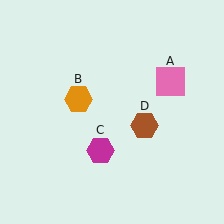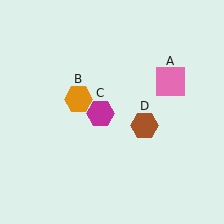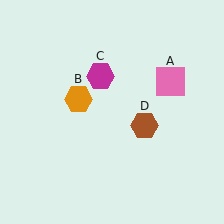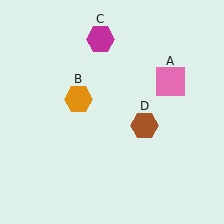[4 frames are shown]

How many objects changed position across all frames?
1 object changed position: magenta hexagon (object C).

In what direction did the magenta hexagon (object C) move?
The magenta hexagon (object C) moved up.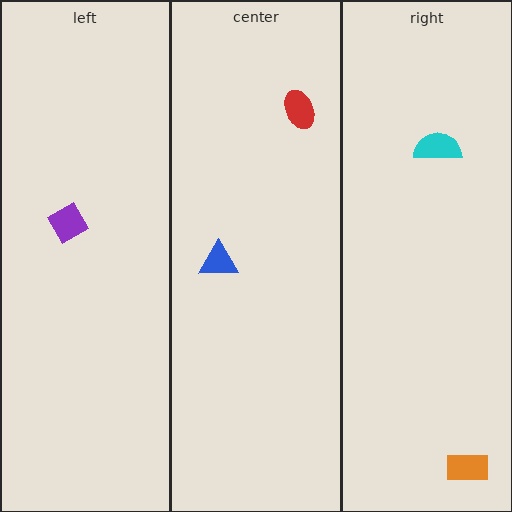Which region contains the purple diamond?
The left region.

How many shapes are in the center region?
2.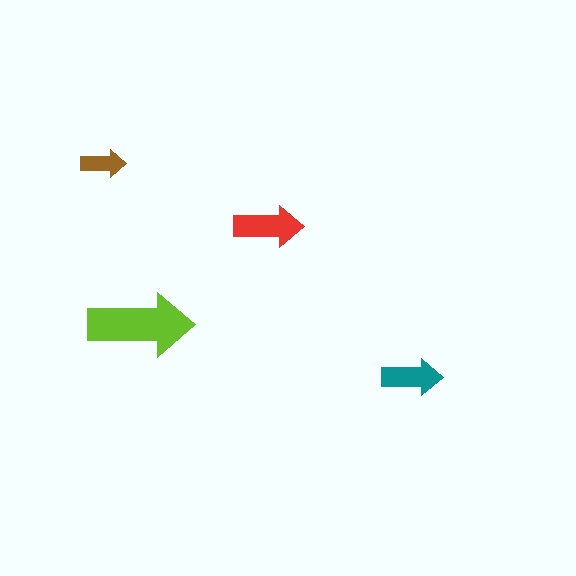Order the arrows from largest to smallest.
the lime one, the red one, the teal one, the brown one.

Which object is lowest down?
The teal arrow is bottommost.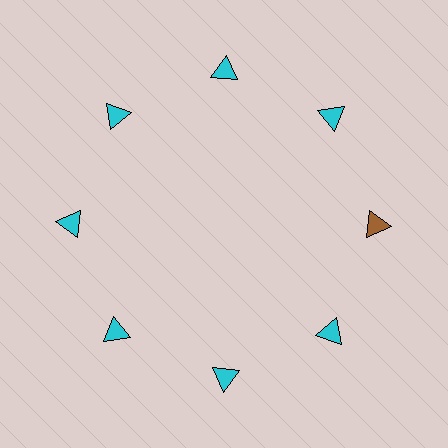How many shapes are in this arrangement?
There are 8 shapes arranged in a ring pattern.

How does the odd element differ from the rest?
It has a different color: brown instead of cyan.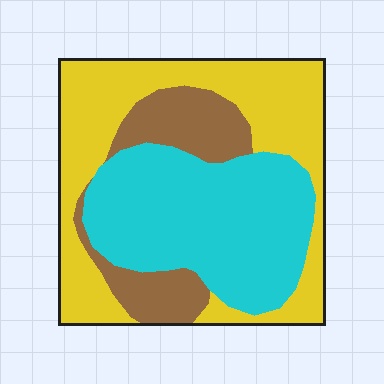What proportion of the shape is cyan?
Cyan takes up between a quarter and a half of the shape.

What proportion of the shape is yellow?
Yellow takes up about two fifths (2/5) of the shape.